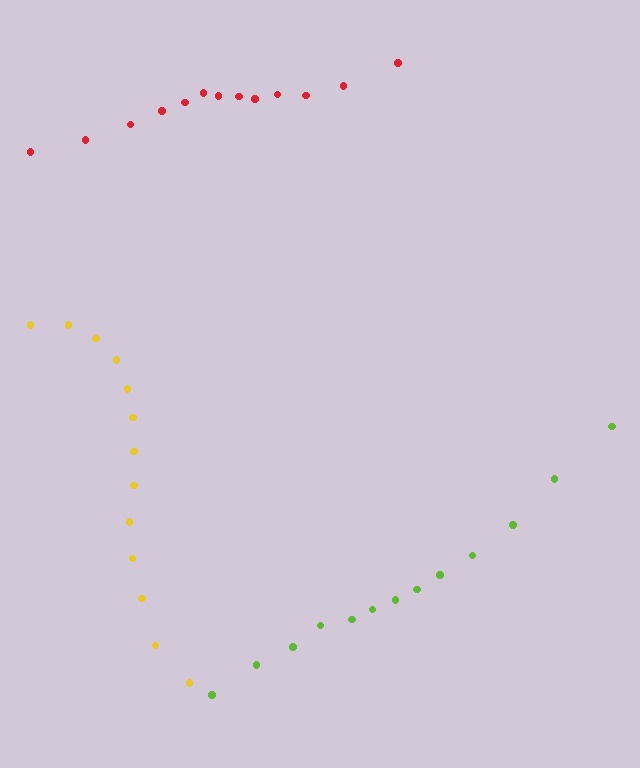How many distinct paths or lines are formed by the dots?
There are 3 distinct paths.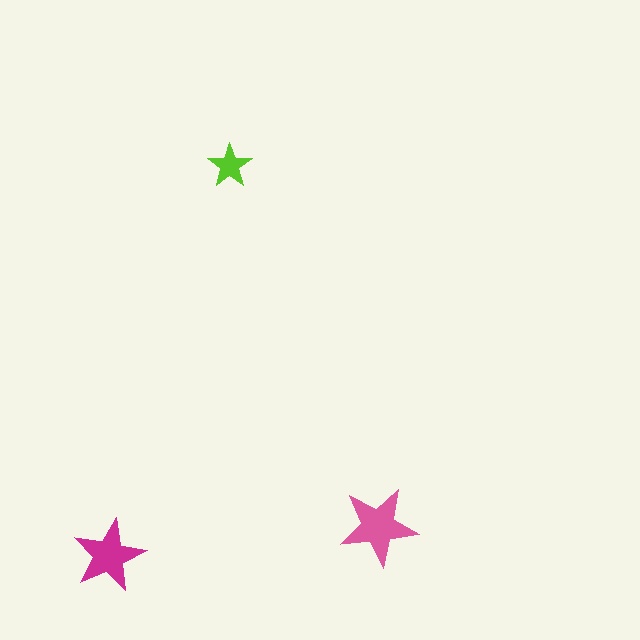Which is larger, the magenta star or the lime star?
The magenta one.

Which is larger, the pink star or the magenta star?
The pink one.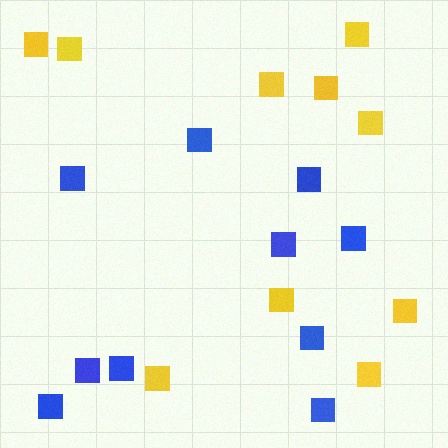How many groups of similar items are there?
There are 2 groups: one group of yellow squares (10) and one group of blue squares (10).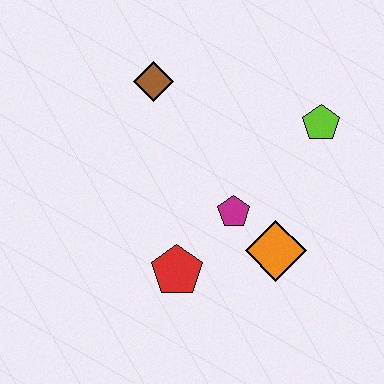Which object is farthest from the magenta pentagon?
The brown diamond is farthest from the magenta pentagon.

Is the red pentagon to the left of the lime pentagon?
Yes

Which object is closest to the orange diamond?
The magenta pentagon is closest to the orange diamond.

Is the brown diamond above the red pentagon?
Yes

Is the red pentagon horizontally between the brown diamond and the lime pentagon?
Yes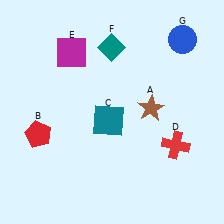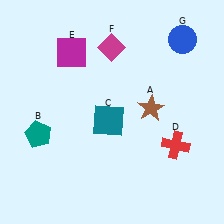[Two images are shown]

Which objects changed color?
B changed from red to teal. F changed from teal to magenta.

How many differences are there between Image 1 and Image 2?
There are 2 differences between the two images.